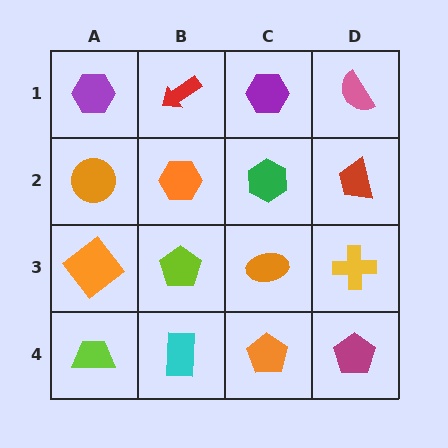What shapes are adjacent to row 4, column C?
An orange ellipse (row 3, column C), a cyan rectangle (row 4, column B), a magenta pentagon (row 4, column D).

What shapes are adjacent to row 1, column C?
A green hexagon (row 2, column C), a red arrow (row 1, column B), a pink semicircle (row 1, column D).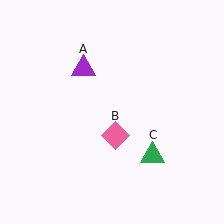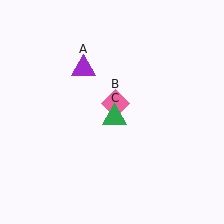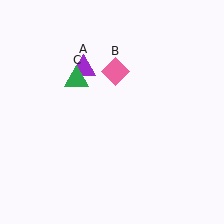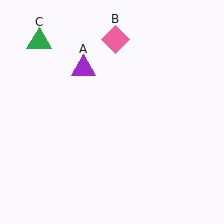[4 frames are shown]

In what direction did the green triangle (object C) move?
The green triangle (object C) moved up and to the left.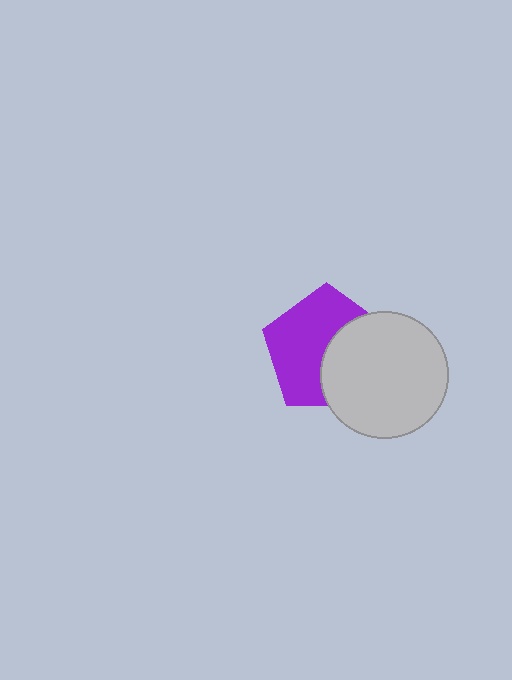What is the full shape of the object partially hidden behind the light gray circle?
The partially hidden object is a purple pentagon.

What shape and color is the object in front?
The object in front is a light gray circle.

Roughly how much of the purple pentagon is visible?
About half of it is visible (roughly 58%).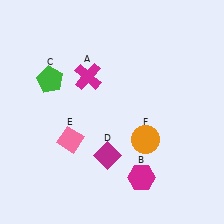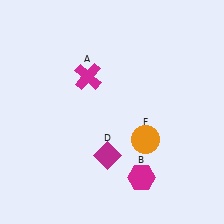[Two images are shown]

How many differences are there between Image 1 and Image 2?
There are 2 differences between the two images.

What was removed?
The green pentagon (C), the pink diamond (E) were removed in Image 2.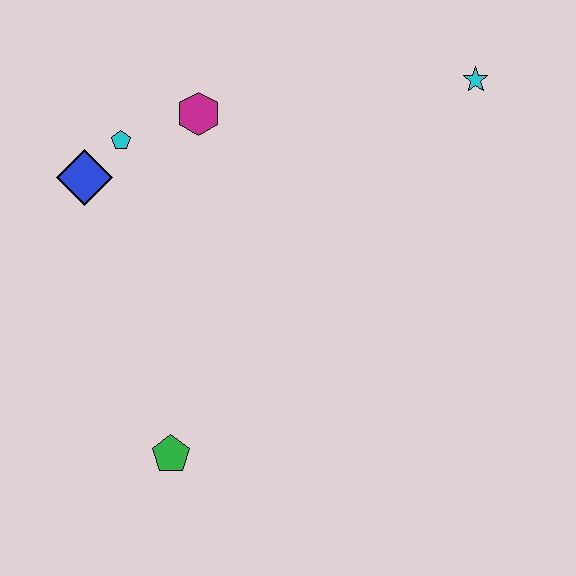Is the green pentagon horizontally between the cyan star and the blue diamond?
Yes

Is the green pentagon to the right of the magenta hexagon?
No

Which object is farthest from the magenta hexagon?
The green pentagon is farthest from the magenta hexagon.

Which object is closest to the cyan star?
The magenta hexagon is closest to the cyan star.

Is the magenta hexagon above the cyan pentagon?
Yes